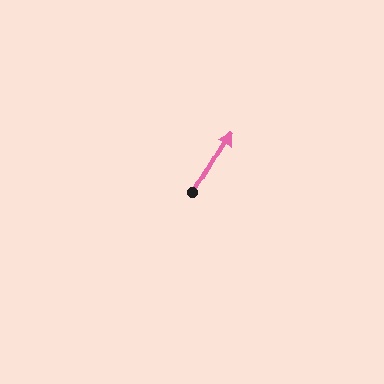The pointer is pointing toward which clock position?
Roughly 1 o'clock.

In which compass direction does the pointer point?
Northeast.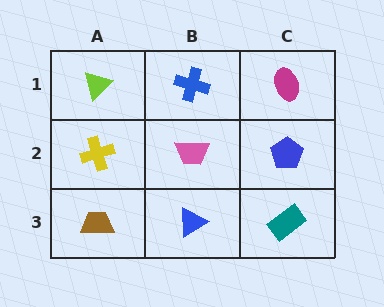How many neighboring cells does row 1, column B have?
3.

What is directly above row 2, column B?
A blue cross.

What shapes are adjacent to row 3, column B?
A pink trapezoid (row 2, column B), a brown trapezoid (row 3, column A), a teal rectangle (row 3, column C).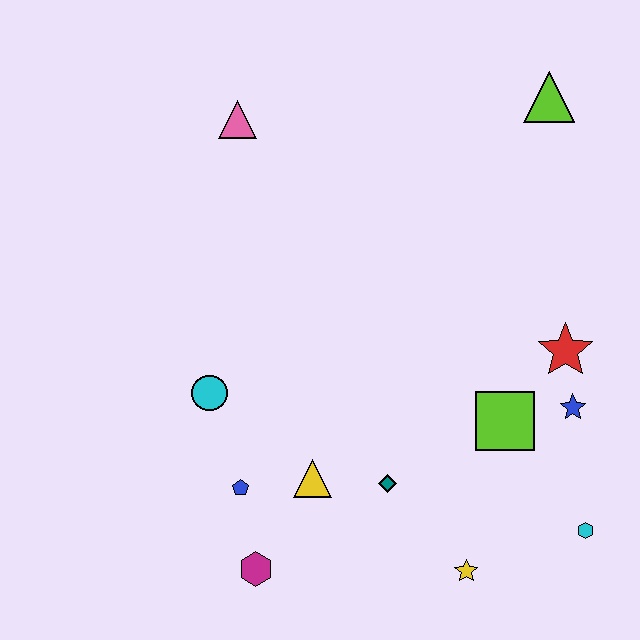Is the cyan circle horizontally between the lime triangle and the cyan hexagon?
No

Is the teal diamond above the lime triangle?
No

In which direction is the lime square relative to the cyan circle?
The lime square is to the right of the cyan circle.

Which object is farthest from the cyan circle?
The lime triangle is farthest from the cyan circle.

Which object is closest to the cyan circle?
The blue pentagon is closest to the cyan circle.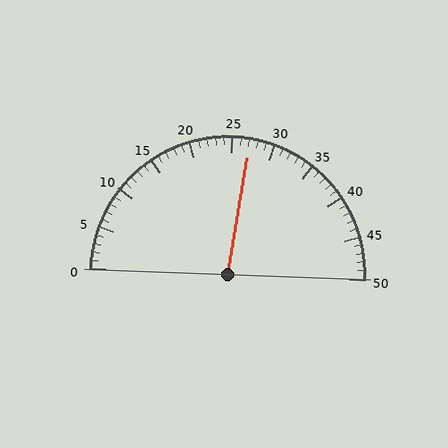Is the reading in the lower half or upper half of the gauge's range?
The reading is in the upper half of the range (0 to 50).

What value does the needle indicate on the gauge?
The needle indicates approximately 27.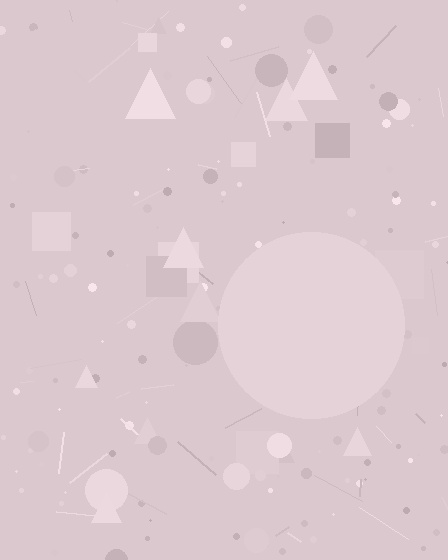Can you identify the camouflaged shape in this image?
The camouflaged shape is a circle.